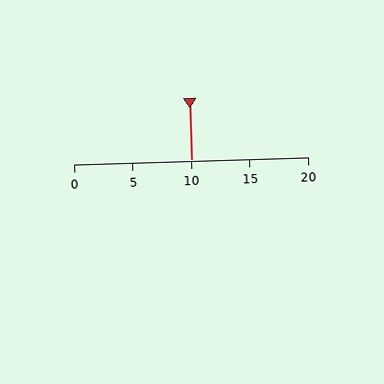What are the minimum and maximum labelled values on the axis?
The axis runs from 0 to 20.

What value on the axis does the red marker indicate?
The marker indicates approximately 10.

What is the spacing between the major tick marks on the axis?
The major ticks are spaced 5 apart.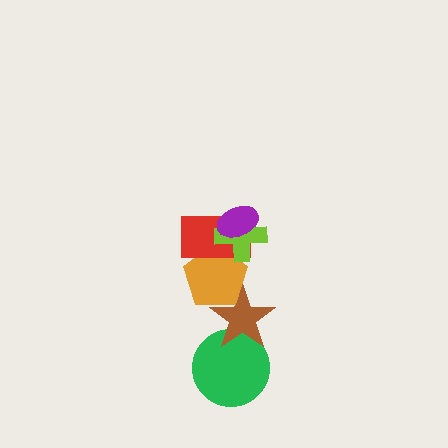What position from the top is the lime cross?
The lime cross is 2nd from the top.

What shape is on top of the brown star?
The orange pentagon is on top of the brown star.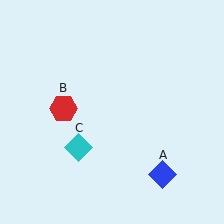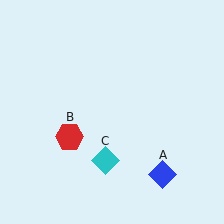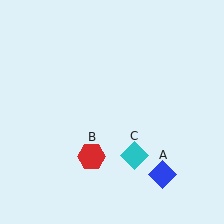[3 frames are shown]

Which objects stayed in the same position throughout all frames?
Blue diamond (object A) remained stationary.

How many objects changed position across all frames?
2 objects changed position: red hexagon (object B), cyan diamond (object C).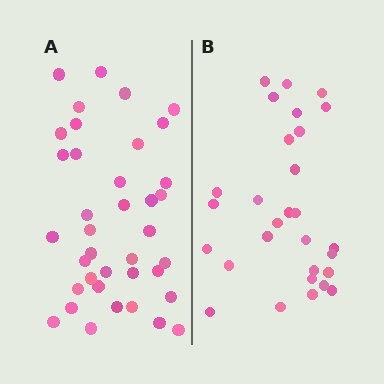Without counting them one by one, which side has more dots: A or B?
Region A (the left region) has more dots.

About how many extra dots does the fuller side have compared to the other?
Region A has roughly 8 or so more dots than region B.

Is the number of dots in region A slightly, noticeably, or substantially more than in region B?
Region A has noticeably more, but not dramatically so. The ratio is roughly 1.3 to 1.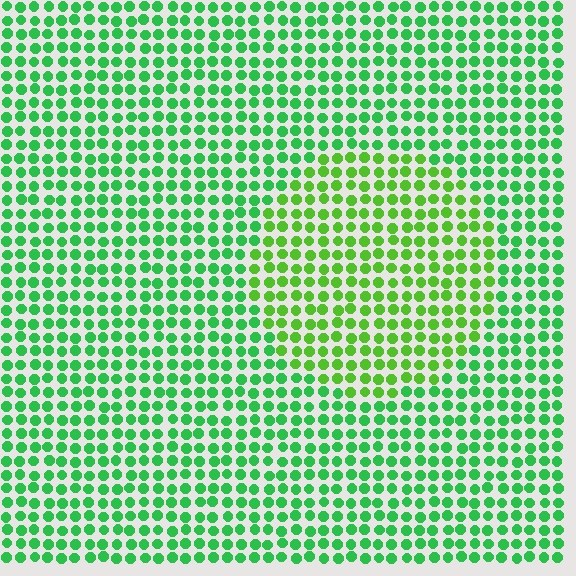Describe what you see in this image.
The image is filled with small green elements in a uniform arrangement. A circle-shaped region is visible where the elements are tinted to a slightly different hue, forming a subtle color boundary.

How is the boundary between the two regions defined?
The boundary is defined purely by a slight shift in hue (about 28 degrees). Spacing, size, and orientation are identical on both sides.